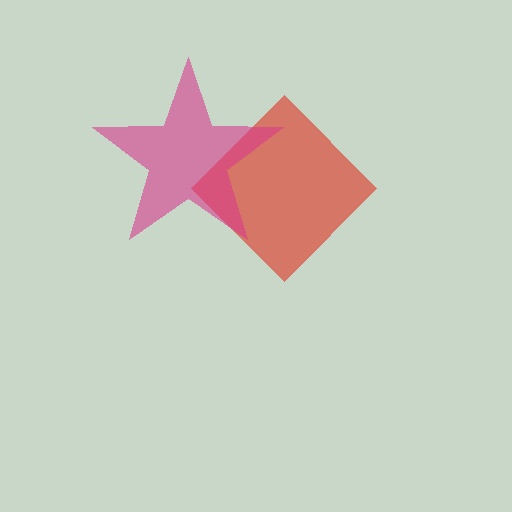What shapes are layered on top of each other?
The layered shapes are: a red diamond, a magenta star.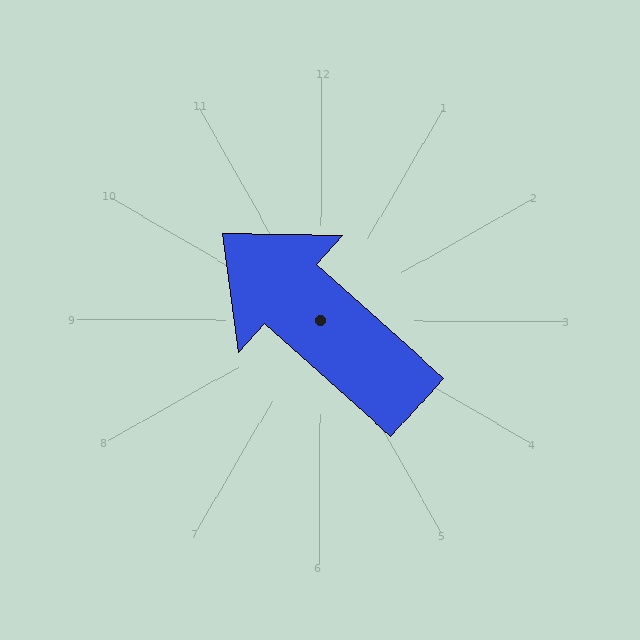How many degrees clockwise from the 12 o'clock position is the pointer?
Approximately 312 degrees.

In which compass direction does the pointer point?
Northwest.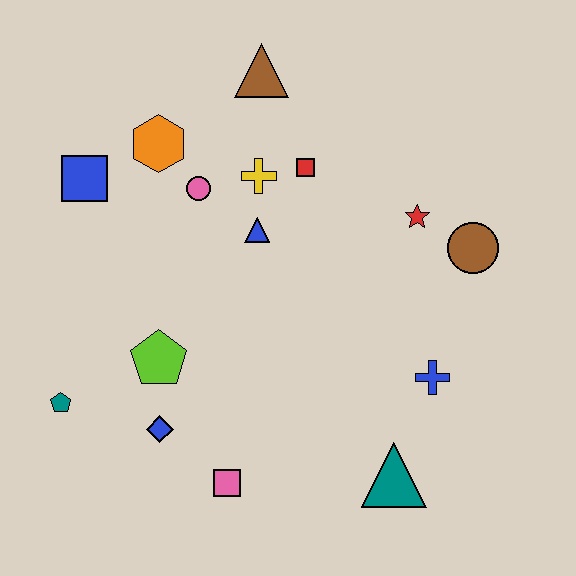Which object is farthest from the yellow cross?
The teal triangle is farthest from the yellow cross.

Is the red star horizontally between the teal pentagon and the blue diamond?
No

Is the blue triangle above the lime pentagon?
Yes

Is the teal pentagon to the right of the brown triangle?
No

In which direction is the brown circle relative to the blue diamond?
The brown circle is to the right of the blue diamond.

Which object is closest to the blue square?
The orange hexagon is closest to the blue square.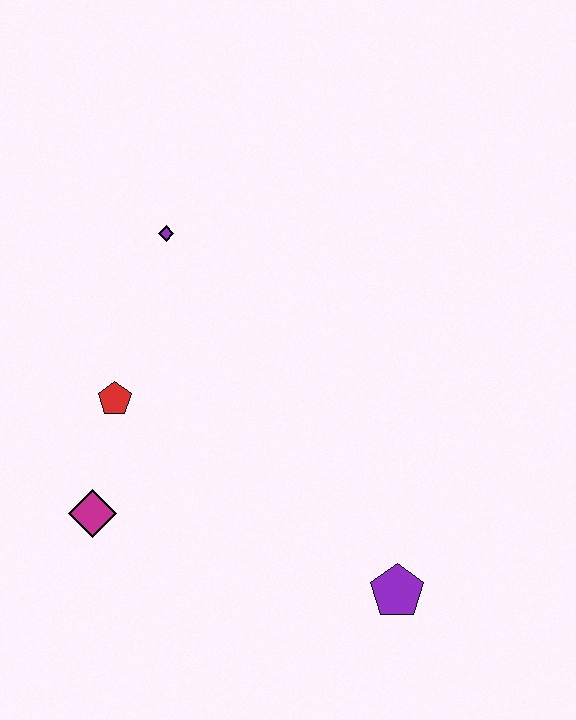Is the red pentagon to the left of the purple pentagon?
Yes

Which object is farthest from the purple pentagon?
The purple diamond is farthest from the purple pentagon.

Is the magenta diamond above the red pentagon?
No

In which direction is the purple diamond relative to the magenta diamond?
The purple diamond is above the magenta diamond.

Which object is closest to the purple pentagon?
The magenta diamond is closest to the purple pentagon.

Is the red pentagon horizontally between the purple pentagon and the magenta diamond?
Yes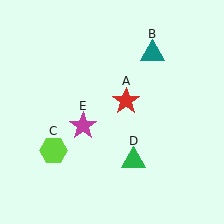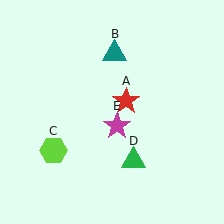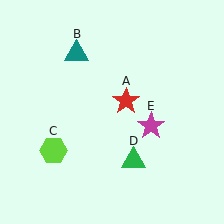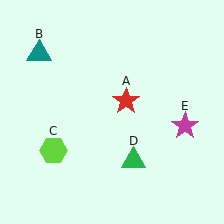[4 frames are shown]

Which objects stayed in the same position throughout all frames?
Red star (object A) and lime hexagon (object C) and green triangle (object D) remained stationary.